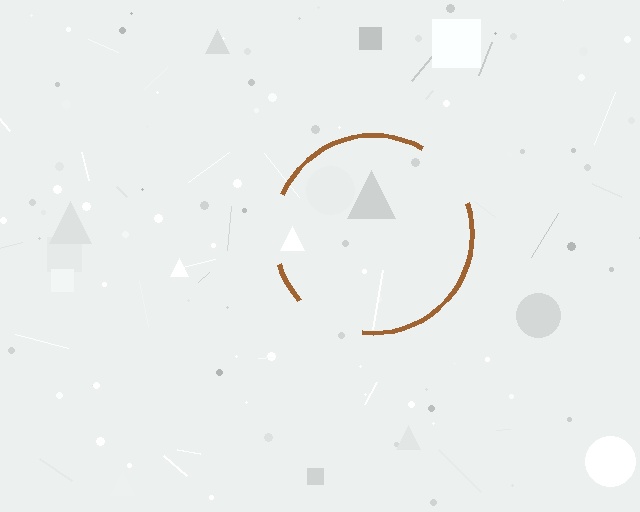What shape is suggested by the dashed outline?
The dashed outline suggests a circle.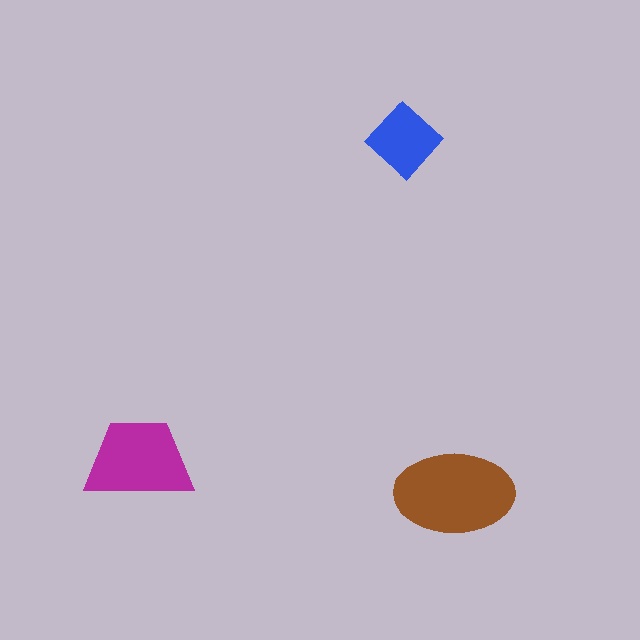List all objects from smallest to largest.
The blue diamond, the magenta trapezoid, the brown ellipse.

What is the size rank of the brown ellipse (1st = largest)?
1st.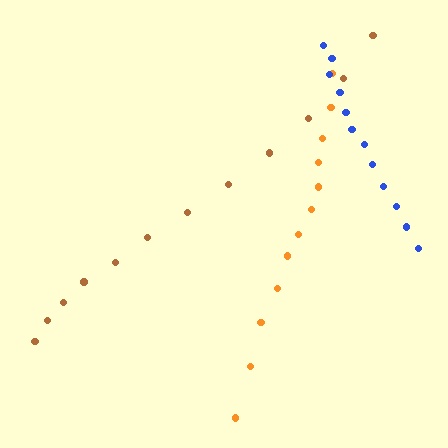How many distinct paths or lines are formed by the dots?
There are 3 distinct paths.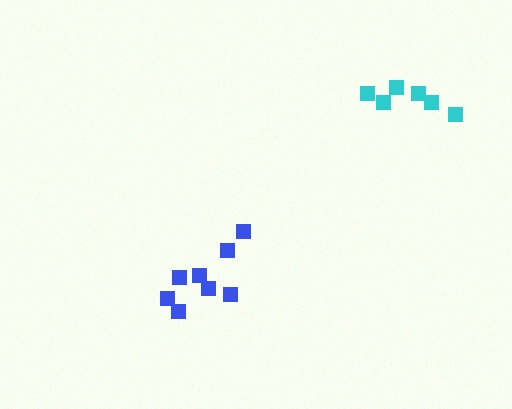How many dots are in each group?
Group 1: 6 dots, Group 2: 8 dots (14 total).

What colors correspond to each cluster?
The clusters are colored: cyan, blue.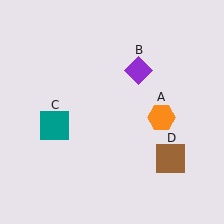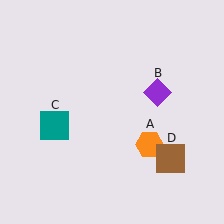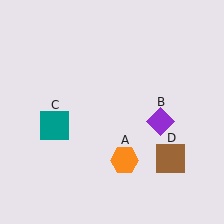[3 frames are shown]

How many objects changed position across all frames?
2 objects changed position: orange hexagon (object A), purple diamond (object B).